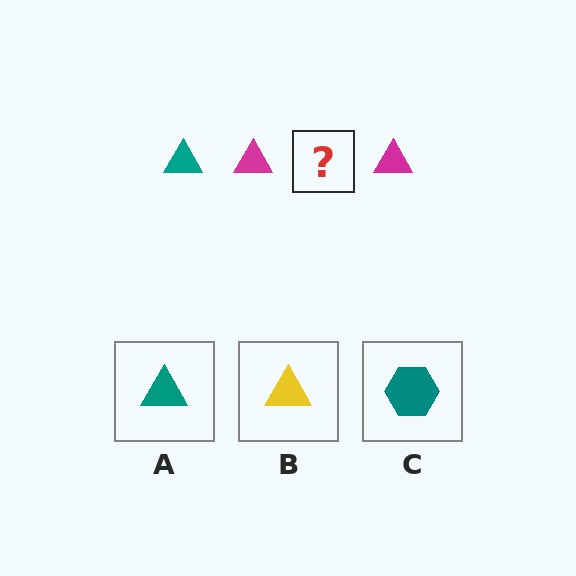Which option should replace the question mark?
Option A.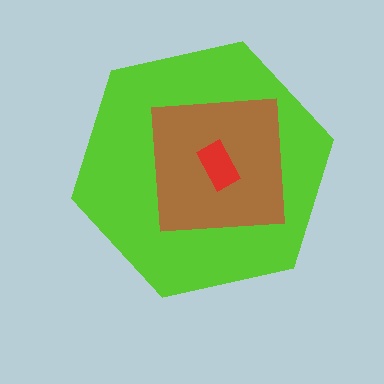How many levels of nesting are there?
3.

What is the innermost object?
The red rectangle.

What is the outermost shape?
The lime hexagon.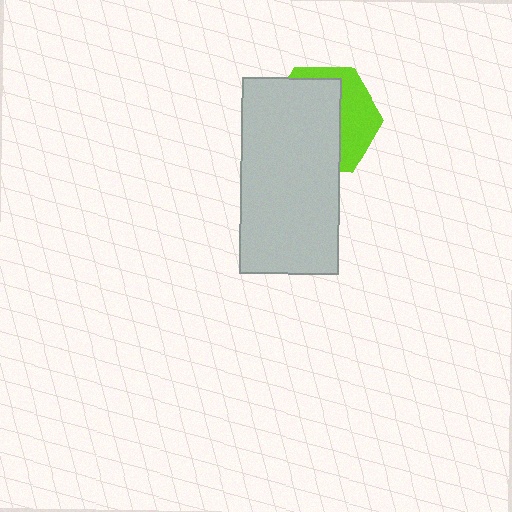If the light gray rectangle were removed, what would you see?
You would see the complete lime hexagon.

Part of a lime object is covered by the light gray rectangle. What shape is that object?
It is a hexagon.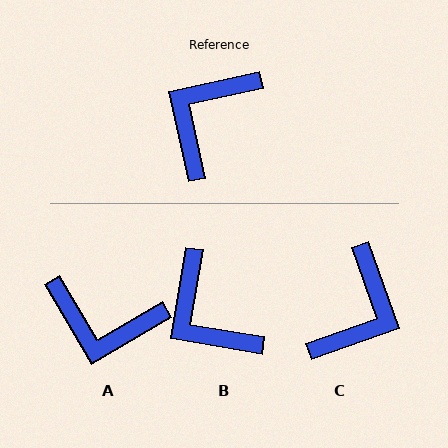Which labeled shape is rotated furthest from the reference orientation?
C, about 173 degrees away.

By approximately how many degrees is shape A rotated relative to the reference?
Approximately 108 degrees counter-clockwise.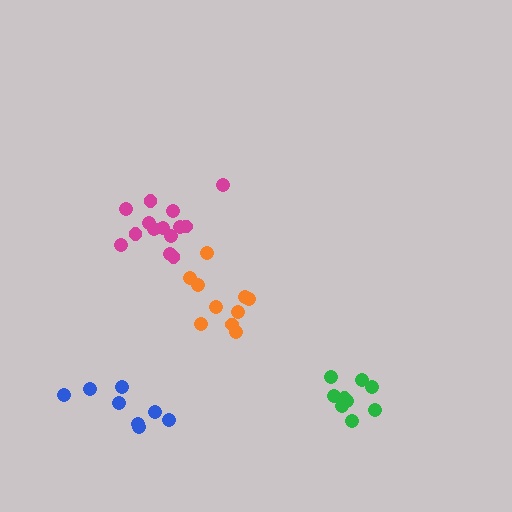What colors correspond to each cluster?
The clusters are colored: green, blue, magenta, orange.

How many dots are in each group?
Group 1: 9 dots, Group 2: 8 dots, Group 3: 14 dots, Group 4: 10 dots (41 total).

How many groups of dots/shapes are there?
There are 4 groups.